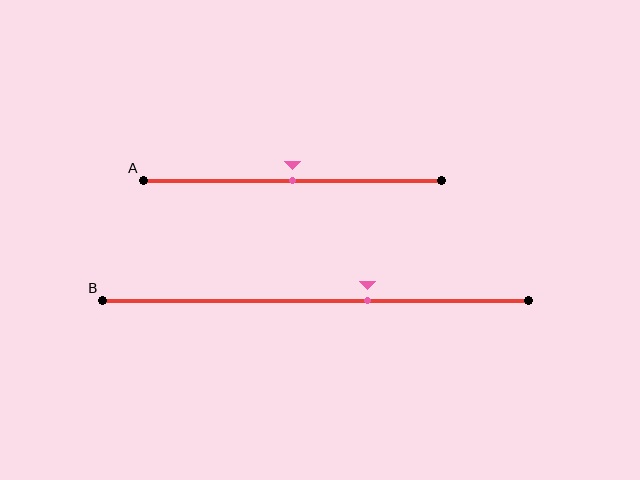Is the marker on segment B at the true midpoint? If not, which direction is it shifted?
No, the marker on segment B is shifted to the right by about 12% of the segment length.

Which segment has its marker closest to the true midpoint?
Segment A has its marker closest to the true midpoint.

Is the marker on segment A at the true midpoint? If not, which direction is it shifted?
Yes, the marker on segment A is at the true midpoint.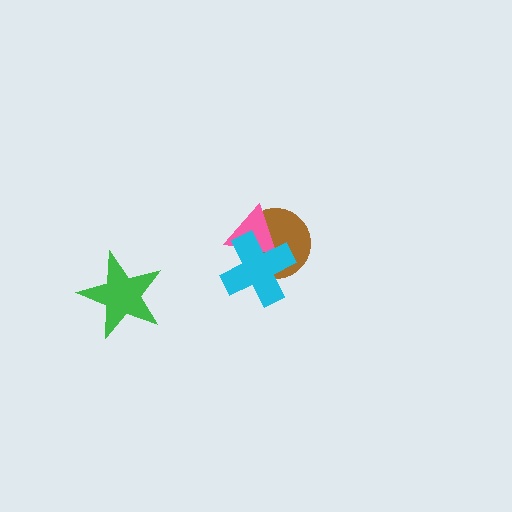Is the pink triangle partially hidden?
Yes, it is partially covered by another shape.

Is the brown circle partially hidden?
Yes, it is partially covered by another shape.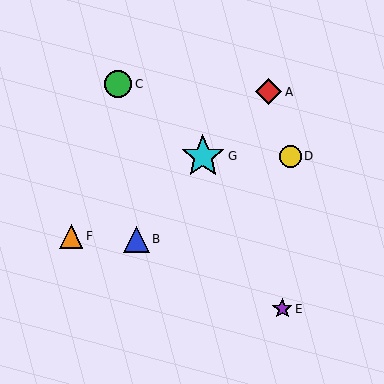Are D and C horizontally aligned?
No, D is at y≈156 and C is at y≈84.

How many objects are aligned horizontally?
2 objects (D, G) are aligned horizontally.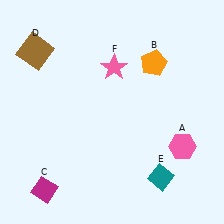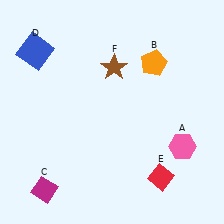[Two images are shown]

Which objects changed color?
D changed from brown to blue. E changed from teal to red. F changed from pink to brown.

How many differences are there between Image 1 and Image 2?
There are 3 differences between the two images.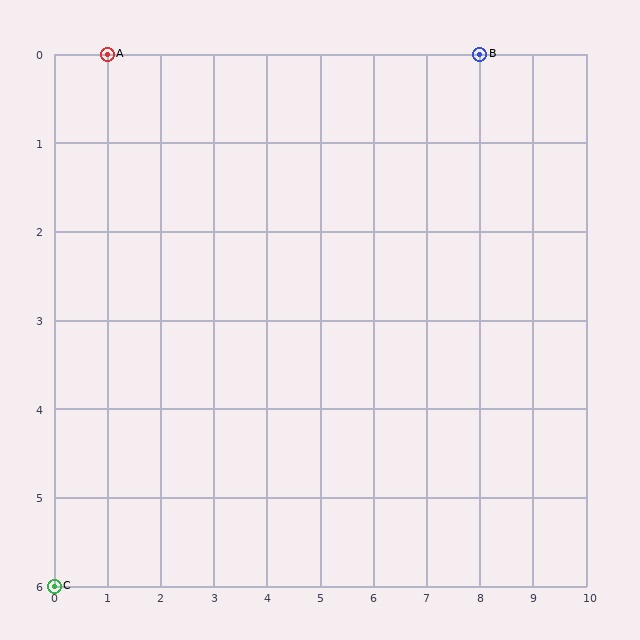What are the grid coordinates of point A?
Point A is at grid coordinates (1, 0).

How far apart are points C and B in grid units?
Points C and B are 8 columns and 6 rows apart (about 10.0 grid units diagonally).